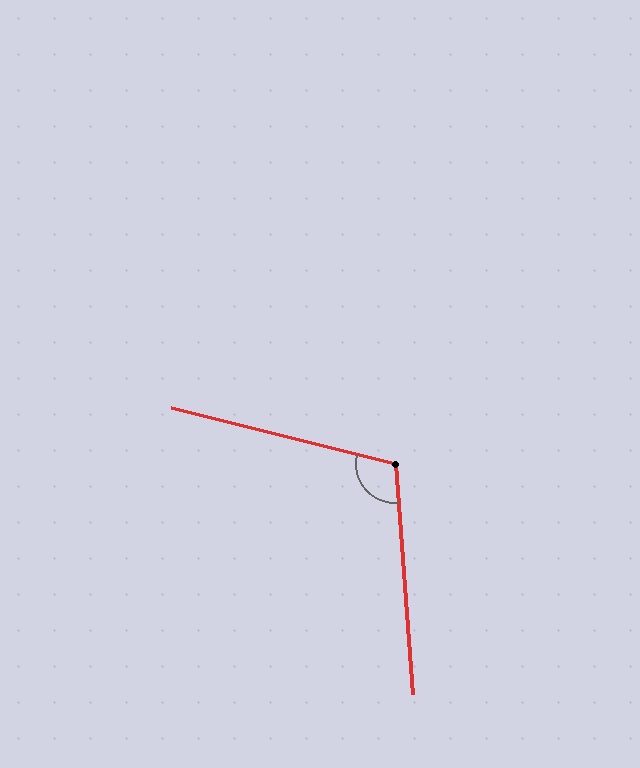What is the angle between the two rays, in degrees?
Approximately 108 degrees.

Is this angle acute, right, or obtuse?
It is obtuse.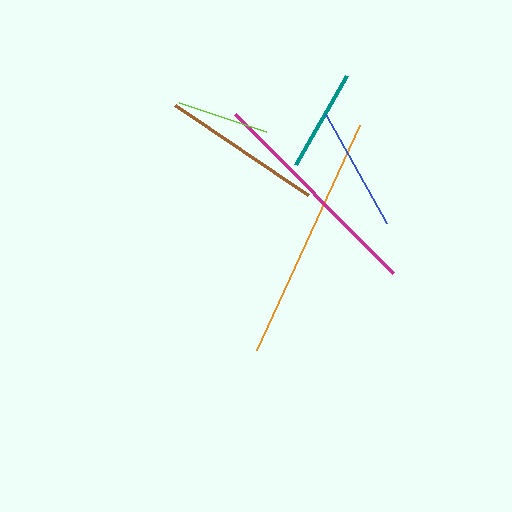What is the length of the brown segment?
The brown segment is approximately 161 pixels long.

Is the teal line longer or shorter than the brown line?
The brown line is longer than the teal line.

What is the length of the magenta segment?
The magenta segment is approximately 224 pixels long.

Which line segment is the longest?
The orange line is the longest at approximately 248 pixels.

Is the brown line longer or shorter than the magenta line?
The magenta line is longer than the brown line.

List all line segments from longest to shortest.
From longest to shortest: orange, magenta, brown, blue, teal, lime.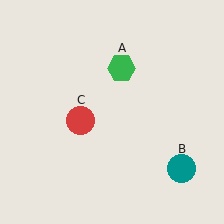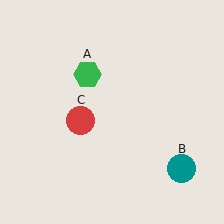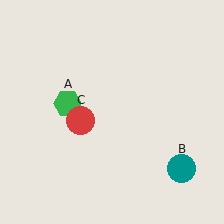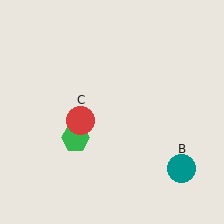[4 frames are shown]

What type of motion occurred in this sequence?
The green hexagon (object A) rotated counterclockwise around the center of the scene.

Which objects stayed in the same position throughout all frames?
Teal circle (object B) and red circle (object C) remained stationary.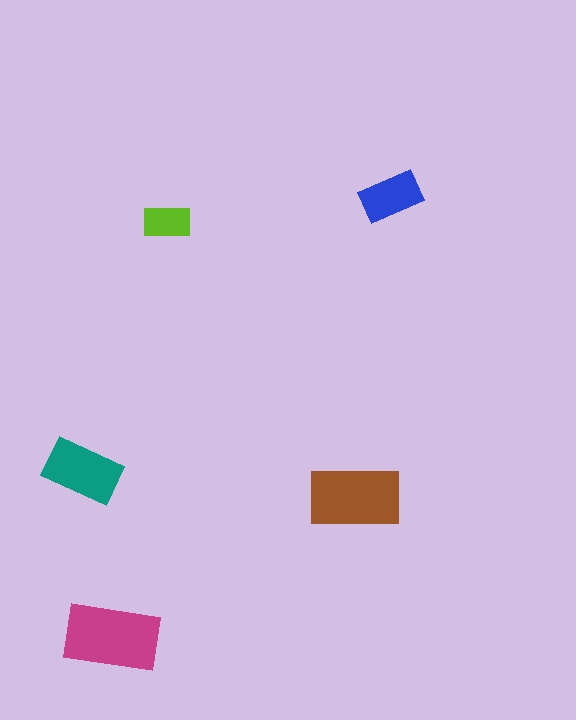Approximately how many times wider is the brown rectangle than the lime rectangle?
About 2 times wider.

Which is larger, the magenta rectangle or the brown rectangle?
The magenta one.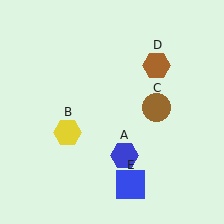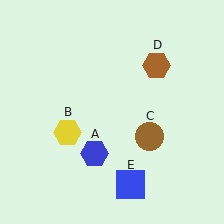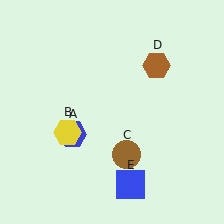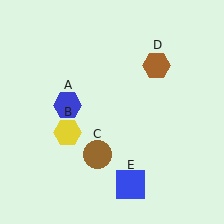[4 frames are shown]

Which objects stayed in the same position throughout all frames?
Yellow hexagon (object B) and brown hexagon (object D) and blue square (object E) remained stationary.